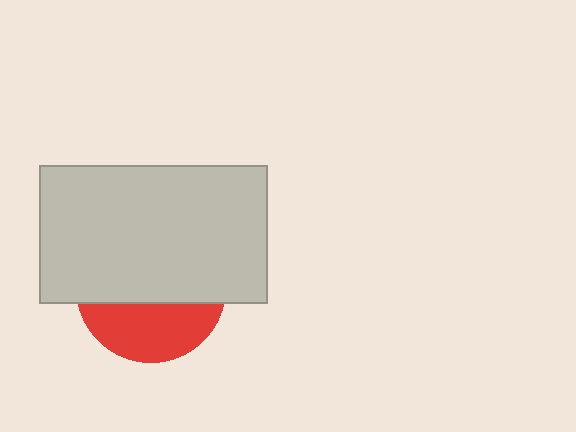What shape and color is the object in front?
The object in front is a light gray rectangle.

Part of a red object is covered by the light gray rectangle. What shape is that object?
It is a circle.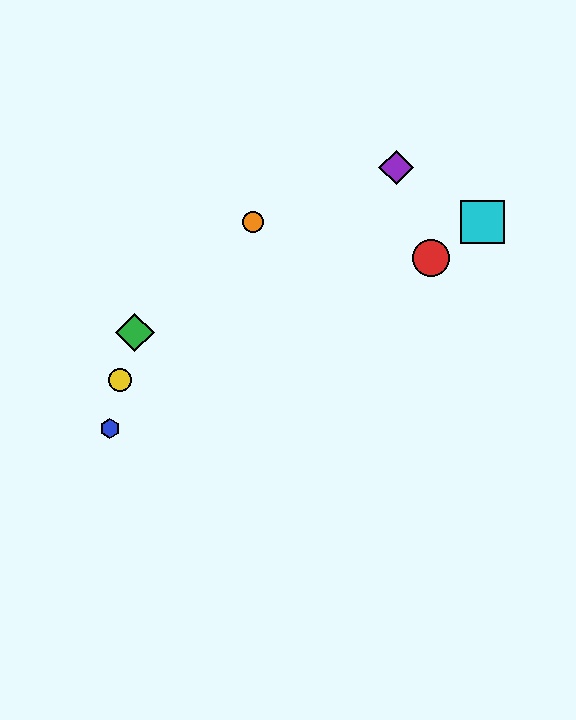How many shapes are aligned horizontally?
2 shapes (the orange circle, the cyan square) are aligned horizontally.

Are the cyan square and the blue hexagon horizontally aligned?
No, the cyan square is at y≈222 and the blue hexagon is at y≈428.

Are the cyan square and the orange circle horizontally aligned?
Yes, both are at y≈222.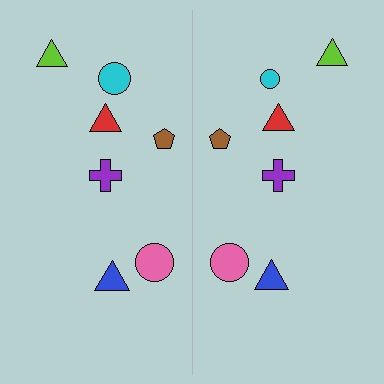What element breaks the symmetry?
The cyan circle on the right side has a different size than its mirror counterpart.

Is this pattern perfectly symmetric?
No, the pattern is not perfectly symmetric. The cyan circle on the right side has a different size than its mirror counterpart.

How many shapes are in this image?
There are 14 shapes in this image.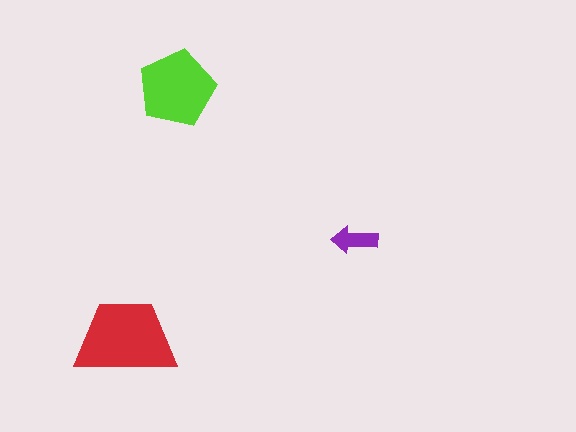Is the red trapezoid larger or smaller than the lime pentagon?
Larger.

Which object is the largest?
The red trapezoid.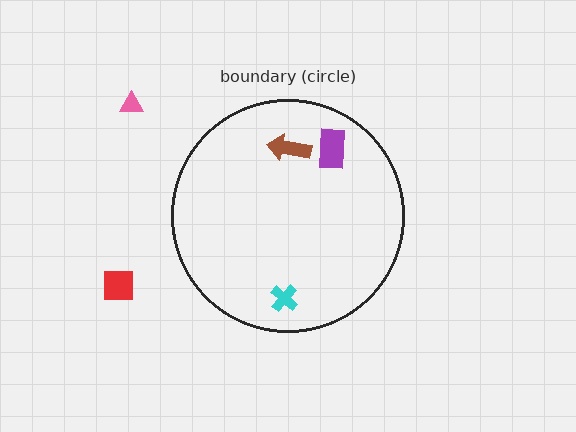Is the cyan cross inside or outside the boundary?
Inside.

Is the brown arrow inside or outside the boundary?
Inside.